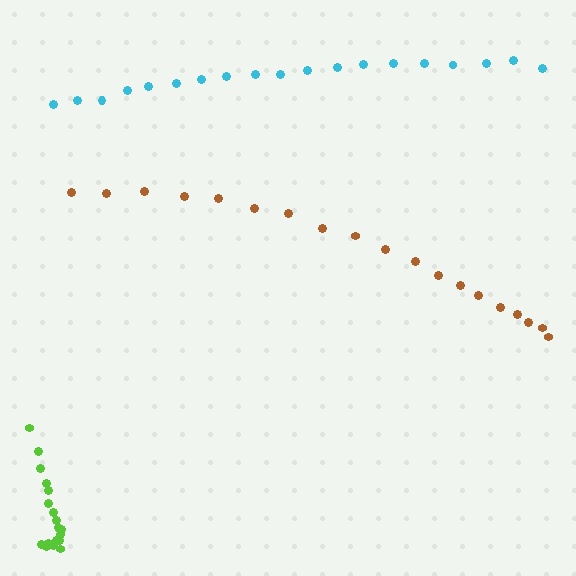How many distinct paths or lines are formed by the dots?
There are 3 distinct paths.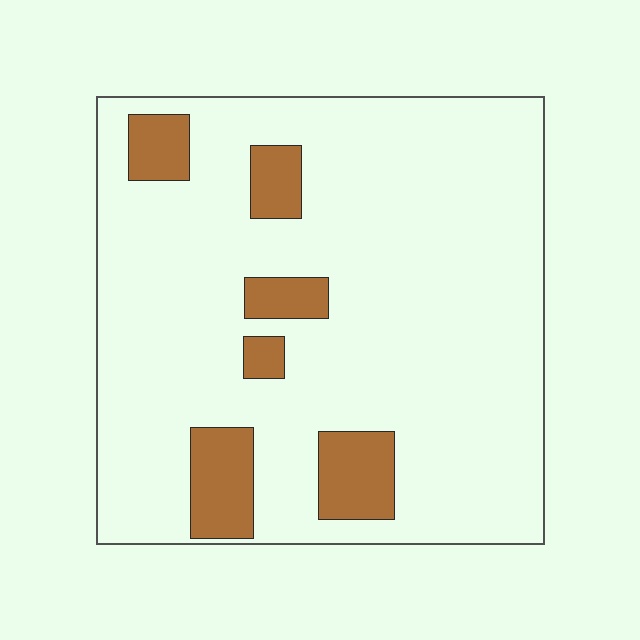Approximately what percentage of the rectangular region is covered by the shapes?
Approximately 15%.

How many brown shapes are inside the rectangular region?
6.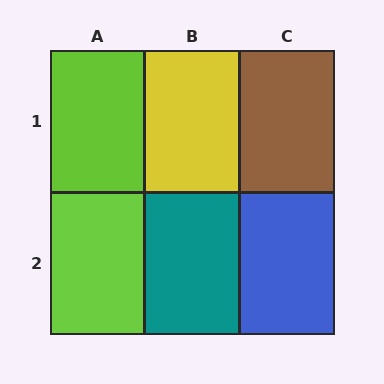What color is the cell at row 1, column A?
Lime.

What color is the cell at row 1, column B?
Yellow.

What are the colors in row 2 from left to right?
Lime, teal, blue.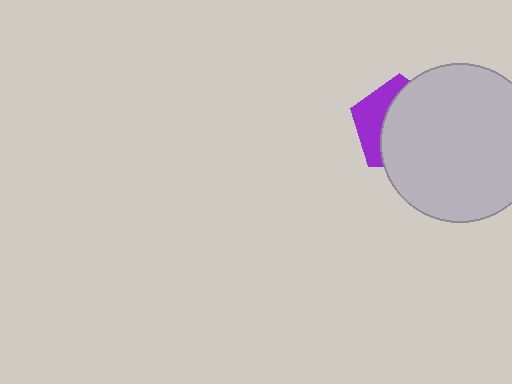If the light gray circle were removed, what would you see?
You would see the complete purple pentagon.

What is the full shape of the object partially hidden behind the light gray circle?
The partially hidden object is a purple pentagon.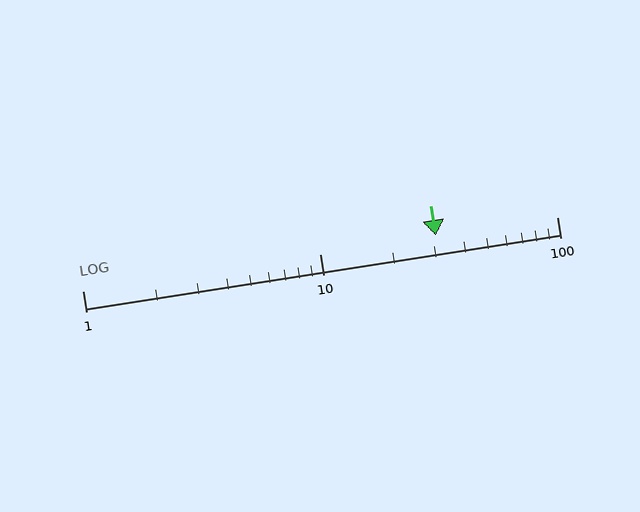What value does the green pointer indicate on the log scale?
The pointer indicates approximately 31.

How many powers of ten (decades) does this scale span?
The scale spans 2 decades, from 1 to 100.